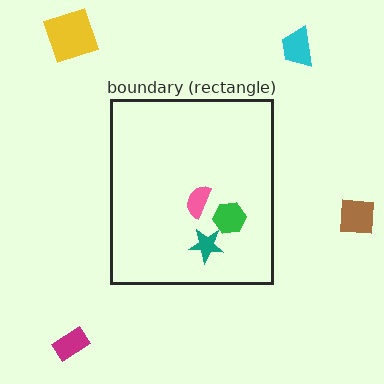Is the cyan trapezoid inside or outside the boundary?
Outside.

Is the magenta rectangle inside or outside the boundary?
Outside.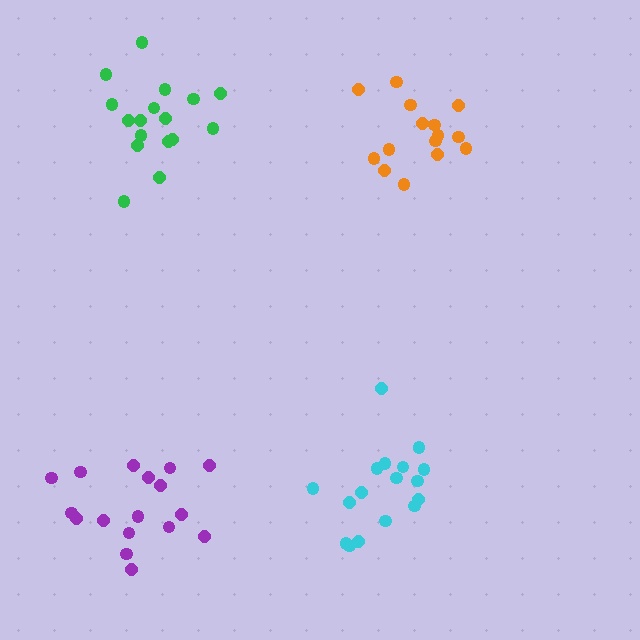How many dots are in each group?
Group 1: 17 dots, Group 2: 17 dots, Group 3: 15 dots, Group 4: 17 dots (66 total).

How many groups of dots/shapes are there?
There are 4 groups.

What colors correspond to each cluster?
The clusters are colored: cyan, purple, orange, green.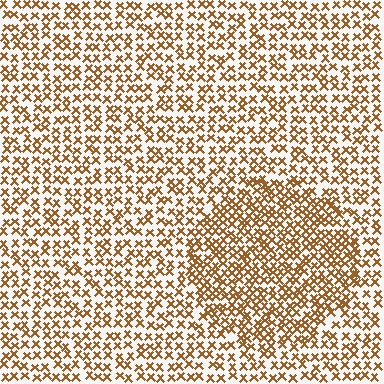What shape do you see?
I see a circle.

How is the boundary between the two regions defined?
The boundary is defined by a change in element density (approximately 1.6x ratio). All elements are the same color, size, and shape.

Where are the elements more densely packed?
The elements are more densely packed inside the circle boundary.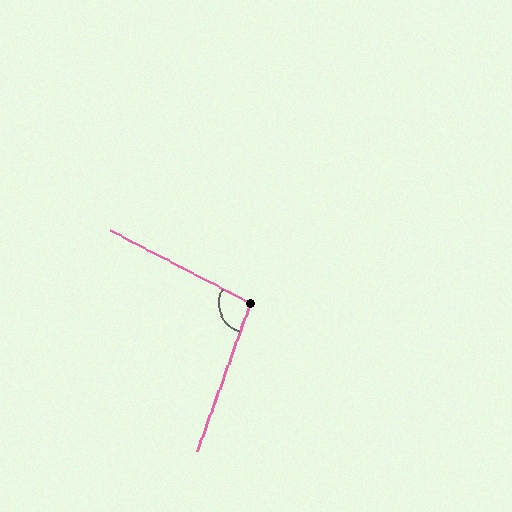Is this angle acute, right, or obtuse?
It is obtuse.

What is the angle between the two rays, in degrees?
Approximately 98 degrees.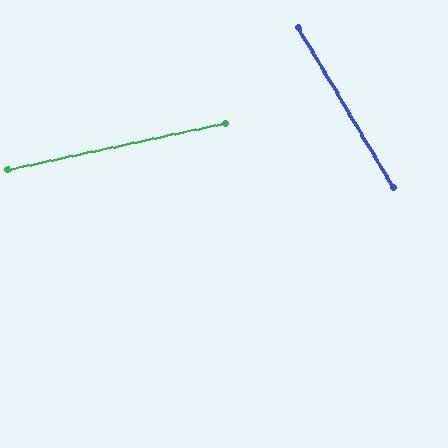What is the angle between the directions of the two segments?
Approximately 71 degrees.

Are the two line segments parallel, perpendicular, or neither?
Neither parallel nor perpendicular — they differ by about 71°.